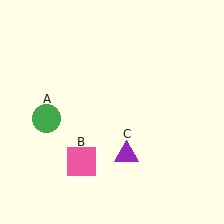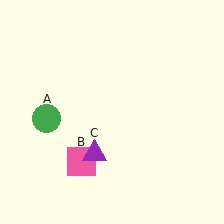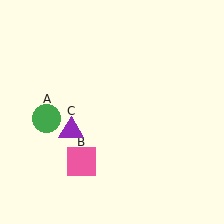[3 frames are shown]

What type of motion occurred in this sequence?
The purple triangle (object C) rotated clockwise around the center of the scene.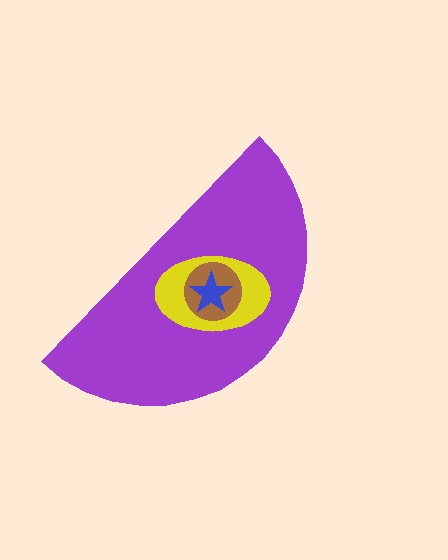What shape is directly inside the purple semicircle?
The yellow ellipse.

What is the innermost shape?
The blue star.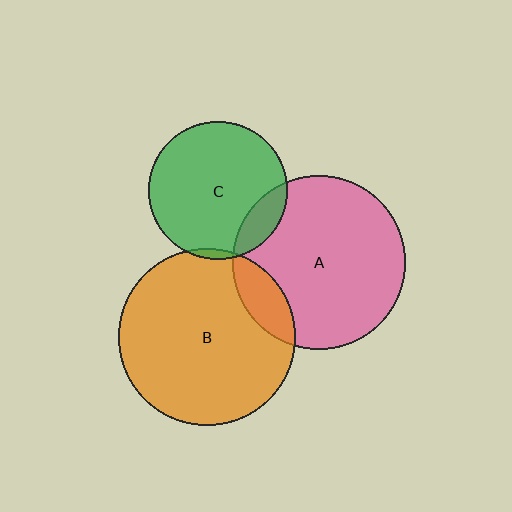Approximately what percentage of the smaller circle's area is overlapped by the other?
Approximately 15%.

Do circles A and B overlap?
Yes.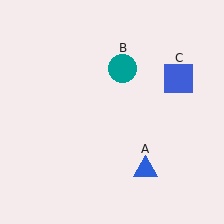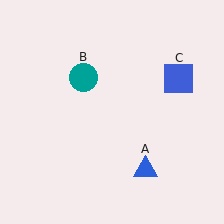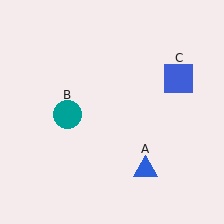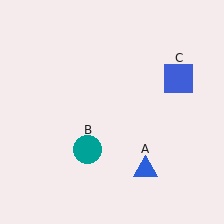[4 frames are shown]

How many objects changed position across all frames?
1 object changed position: teal circle (object B).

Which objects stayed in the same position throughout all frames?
Blue triangle (object A) and blue square (object C) remained stationary.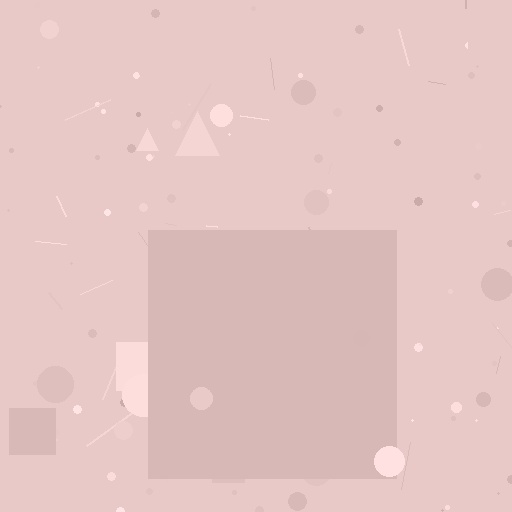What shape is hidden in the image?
A square is hidden in the image.